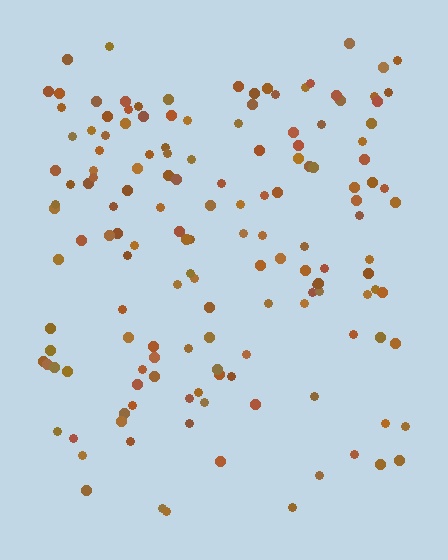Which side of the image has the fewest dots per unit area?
The bottom.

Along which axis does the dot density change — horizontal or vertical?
Vertical.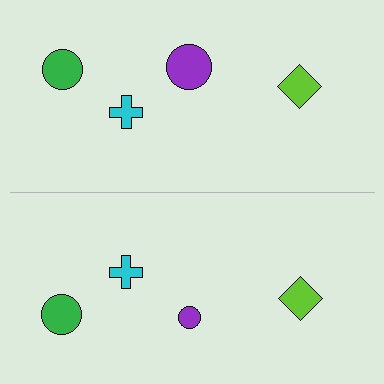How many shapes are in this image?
There are 8 shapes in this image.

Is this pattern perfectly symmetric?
No, the pattern is not perfectly symmetric. The purple circle on the bottom side has a different size than its mirror counterpart.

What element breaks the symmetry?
The purple circle on the bottom side has a different size than its mirror counterpart.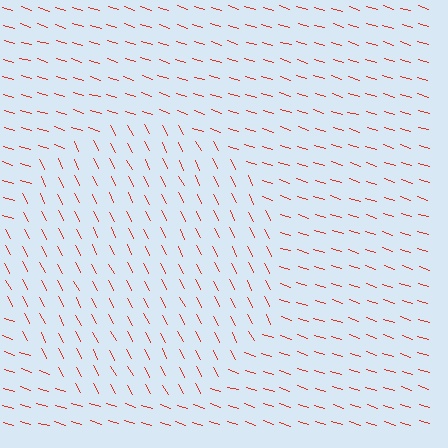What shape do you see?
I see a circle.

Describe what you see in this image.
The image is filled with small red line segments. A circle region in the image has lines oriented differently from the surrounding lines, creating a visible texture boundary.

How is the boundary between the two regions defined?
The boundary is defined purely by a change in line orientation (approximately 45 degrees difference). All lines are the same color and thickness.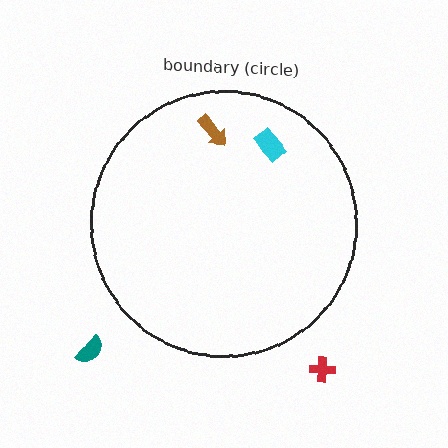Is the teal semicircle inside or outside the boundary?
Outside.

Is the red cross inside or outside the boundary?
Outside.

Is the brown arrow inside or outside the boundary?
Inside.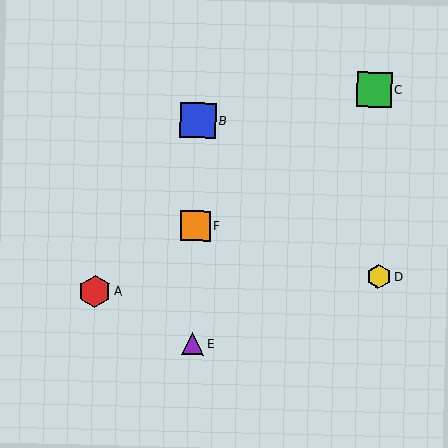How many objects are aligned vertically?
3 objects (B, E, F) are aligned vertically.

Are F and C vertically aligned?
No, F is at x≈195 and C is at x≈374.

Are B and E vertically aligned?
Yes, both are at x≈198.